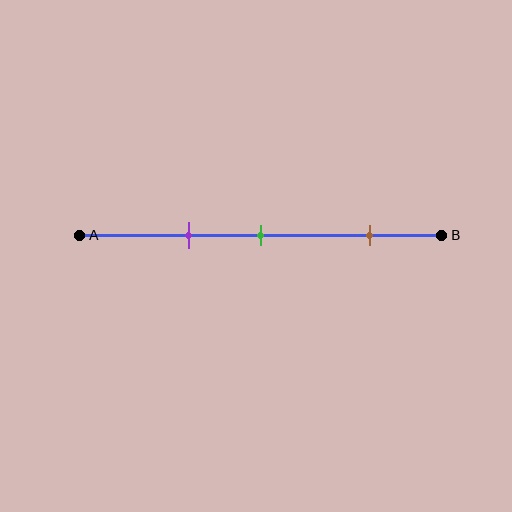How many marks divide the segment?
There are 3 marks dividing the segment.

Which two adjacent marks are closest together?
The purple and green marks are the closest adjacent pair.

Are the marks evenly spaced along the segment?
No, the marks are not evenly spaced.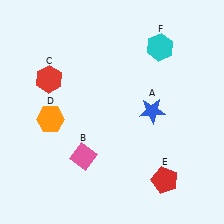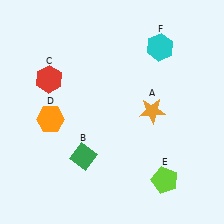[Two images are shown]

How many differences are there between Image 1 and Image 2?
There are 3 differences between the two images.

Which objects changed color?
A changed from blue to orange. B changed from pink to green. E changed from red to lime.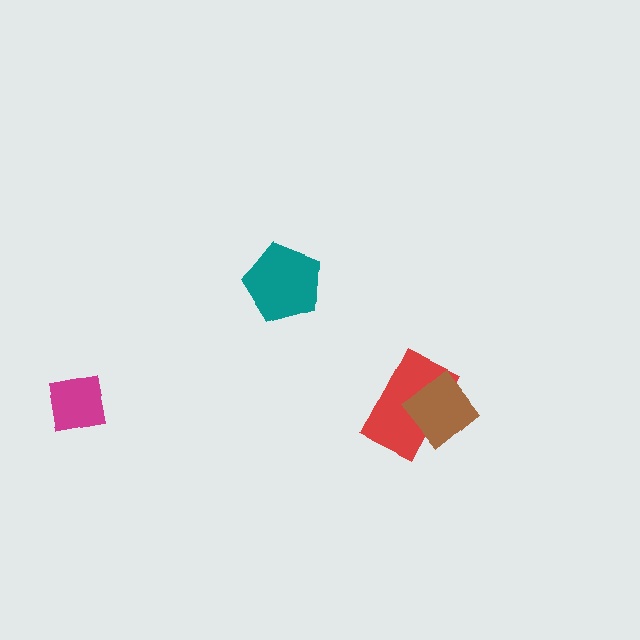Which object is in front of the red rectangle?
The brown diamond is in front of the red rectangle.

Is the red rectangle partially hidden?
Yes, it is partially covered by another shape.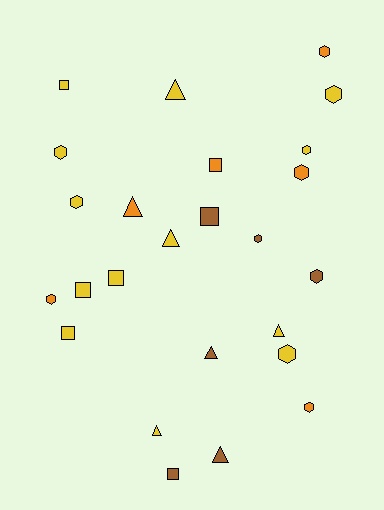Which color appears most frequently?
Yellow, with 13 objects.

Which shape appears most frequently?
Hexagon, with 11 objects.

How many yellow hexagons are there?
There are 5 yellow hexagons.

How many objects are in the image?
There are 25 objects.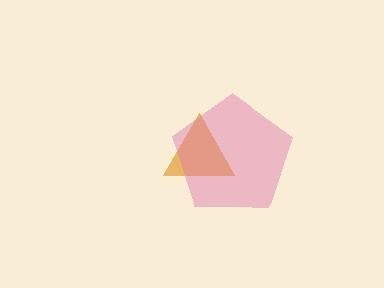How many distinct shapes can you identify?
There are 2 distinct shapes: an orange triangle, a pink pentagon.